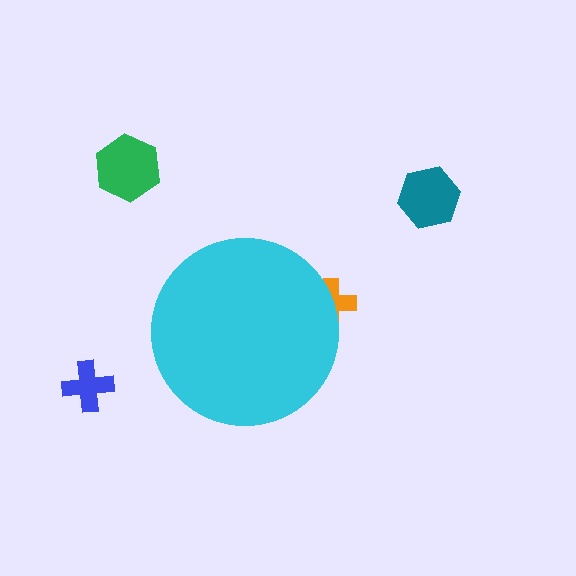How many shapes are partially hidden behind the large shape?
1 shape is partially hidden.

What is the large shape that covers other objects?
A cyan circle.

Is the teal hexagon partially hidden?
No, the teal hexagon is fully visible.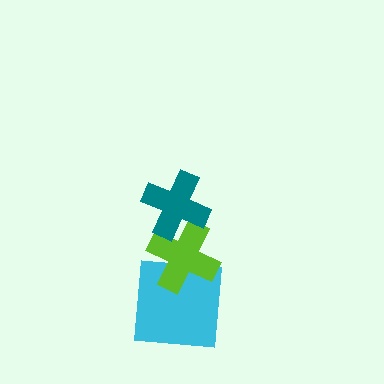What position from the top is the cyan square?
The cyan square is 3rd from the top.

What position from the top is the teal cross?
The teal cross is 1st from the top.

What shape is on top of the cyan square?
The lime cross is on top of the cyan square.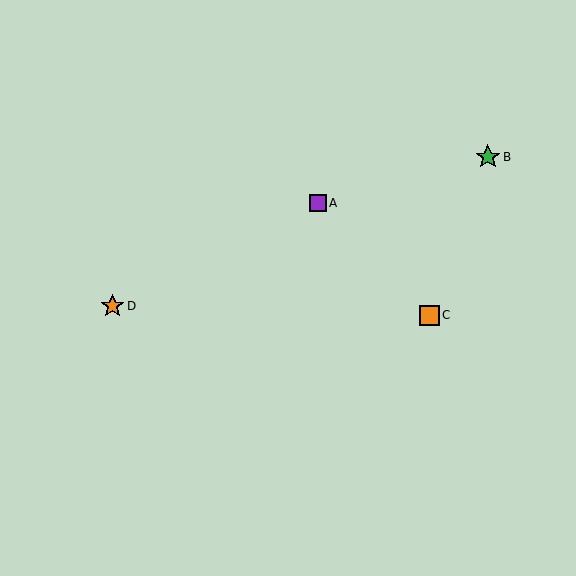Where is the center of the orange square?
The center of the orange square is at (429, 315).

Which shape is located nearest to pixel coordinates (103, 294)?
The orange star (labeled D) at (113, 306) is nearest to that location.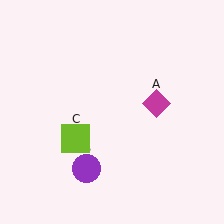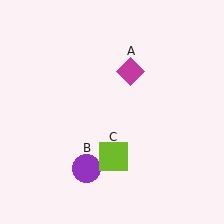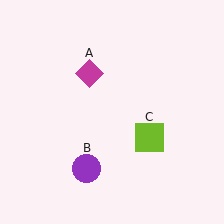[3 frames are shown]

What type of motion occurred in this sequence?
The magenta diamond (object A), lime square (object C) rotated counterclockwise around the center of the scene.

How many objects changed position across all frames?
2 objects changed position: magenta diamond (object A), lime square (object C).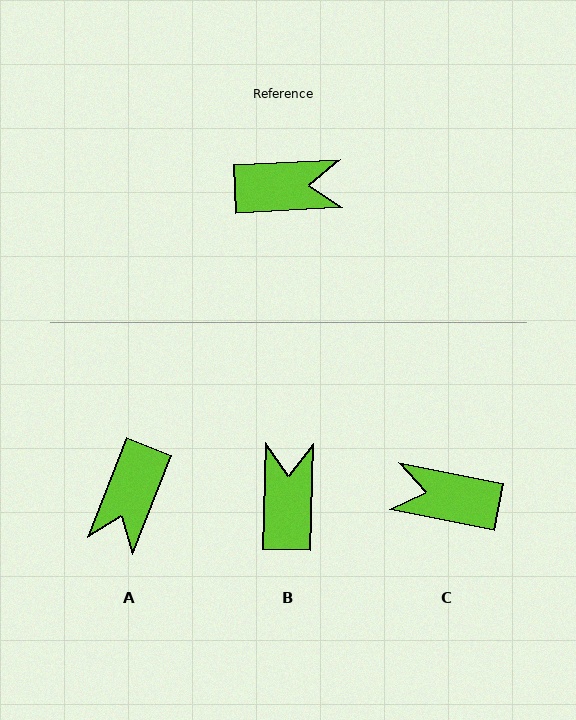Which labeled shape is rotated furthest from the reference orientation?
C, about 166 degrees away.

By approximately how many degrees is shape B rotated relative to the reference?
Approximately 86 degrees counter-clockwise.